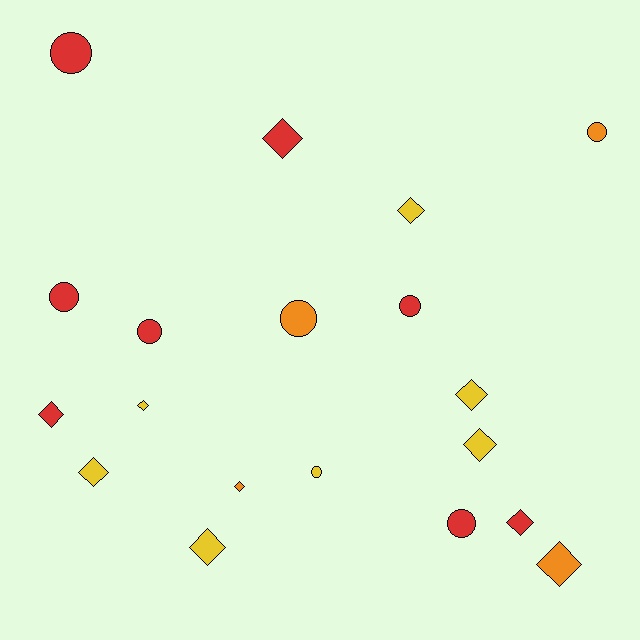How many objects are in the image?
There are 19 objects.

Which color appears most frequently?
Red, with 8 objects.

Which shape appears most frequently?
Diamond, with 11 objects.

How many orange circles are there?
There are 2 orange circles.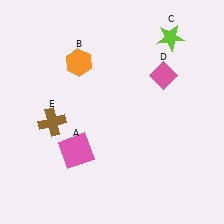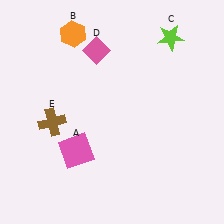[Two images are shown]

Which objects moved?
The objects that moved are: the orange hexagon (B), the pink diamond (D).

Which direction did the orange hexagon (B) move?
The orange hexagon (B) moved up.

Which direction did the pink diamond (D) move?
The pink diamond (D) moved left.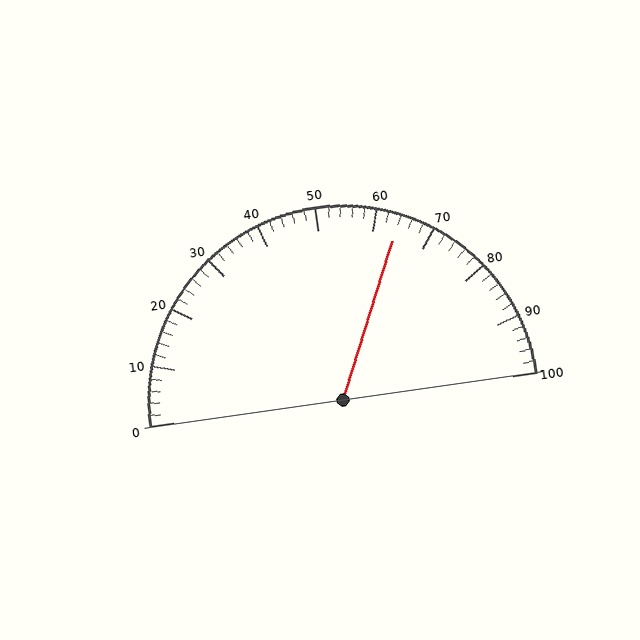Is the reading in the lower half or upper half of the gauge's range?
The reading is in the upper half of the range (0 to 100).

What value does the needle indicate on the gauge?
The needle indicates approximately 64.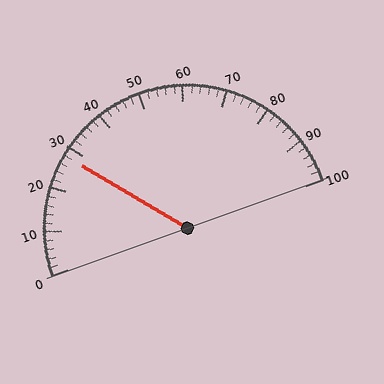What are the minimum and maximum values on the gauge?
The gauge ranges from 0 to 100.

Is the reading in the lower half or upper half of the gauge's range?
The reading is in the lower half of the range (0 to 100).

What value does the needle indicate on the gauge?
The needle indicates approximately 28.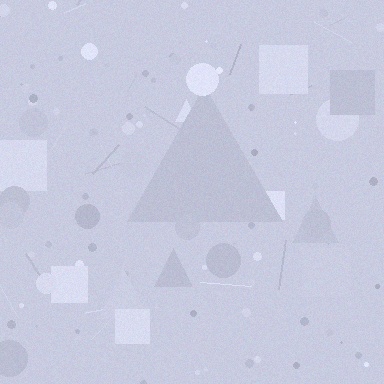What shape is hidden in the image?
A triangle is hidden in the image.